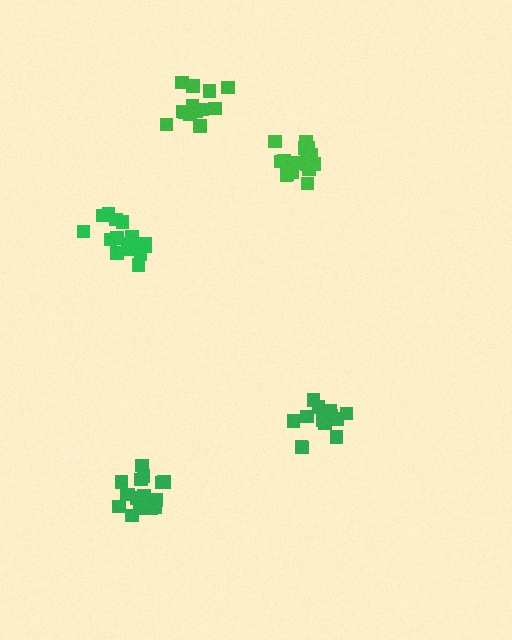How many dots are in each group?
Group 1: 13 dots, Group 2: 14 dots, Group 3: 16 dots, Group 4: 16 dots, Group 5: 18 dots (77 total).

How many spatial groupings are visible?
There are 5 spatial groupings.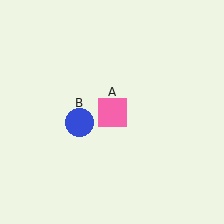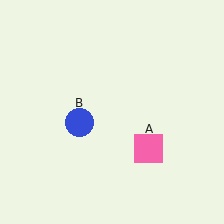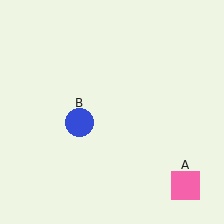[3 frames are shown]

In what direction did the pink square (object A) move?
The pink square (object A) moved down and to the right.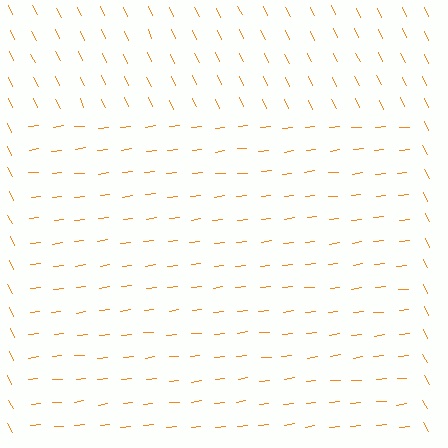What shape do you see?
I see a rectangle.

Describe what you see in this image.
The image is filled with small orange line segments. A rectangle region in the image has lines oriented differently from the surrounding lines, creating a visible texture boundary.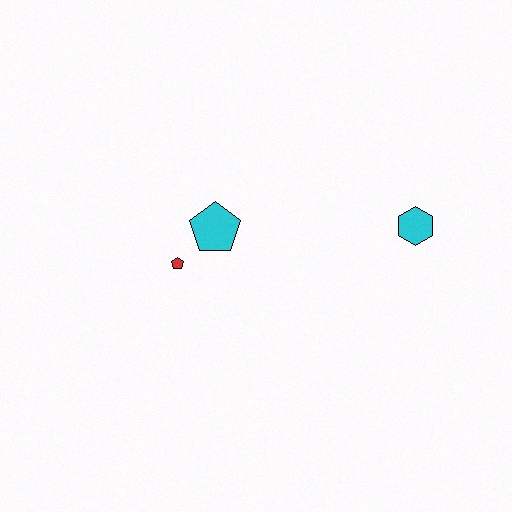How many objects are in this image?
There are 3 objects.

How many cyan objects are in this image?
There are 2 cyan objects.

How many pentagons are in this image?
There are 2 pentagons.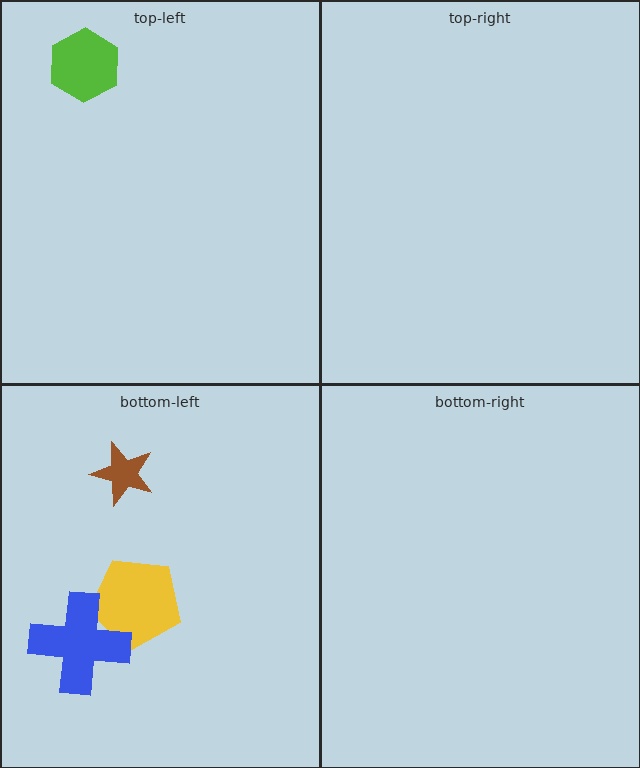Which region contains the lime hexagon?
The top-left region.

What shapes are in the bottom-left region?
The brown star, the yellow pentagon, the blue cross.